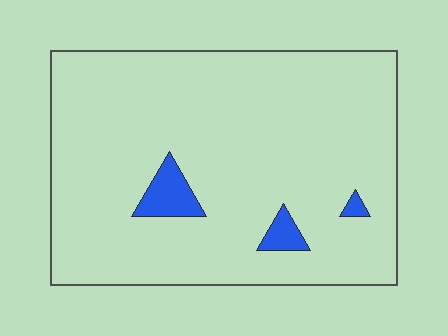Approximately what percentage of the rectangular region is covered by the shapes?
Approximately 5%.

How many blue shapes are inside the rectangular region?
3.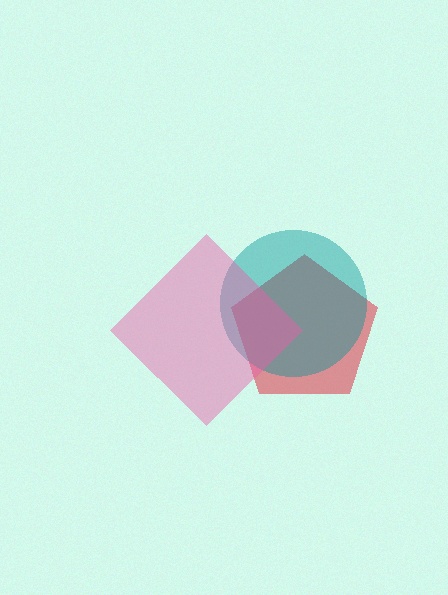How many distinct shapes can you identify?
There are 3 distinct shapes: a red pentagon, a teal circle, a pink diamond.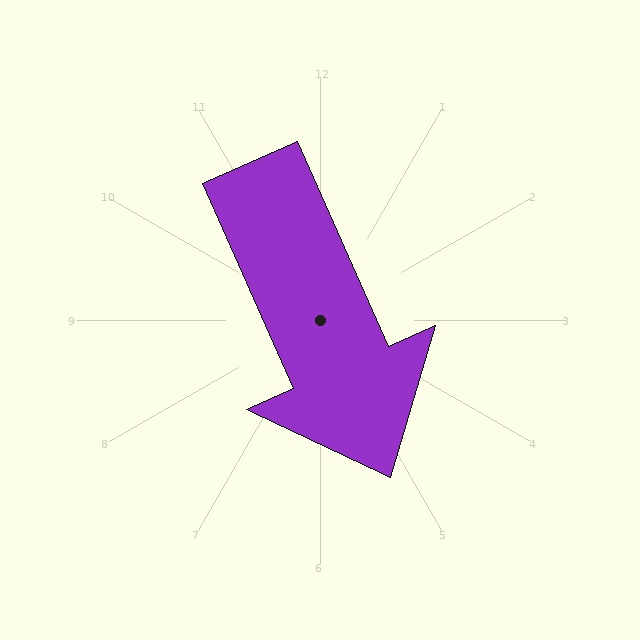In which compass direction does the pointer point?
Southeast.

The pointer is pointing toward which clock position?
Roughly 5 o'clock.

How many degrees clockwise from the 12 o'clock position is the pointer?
Approximately 156 degrees.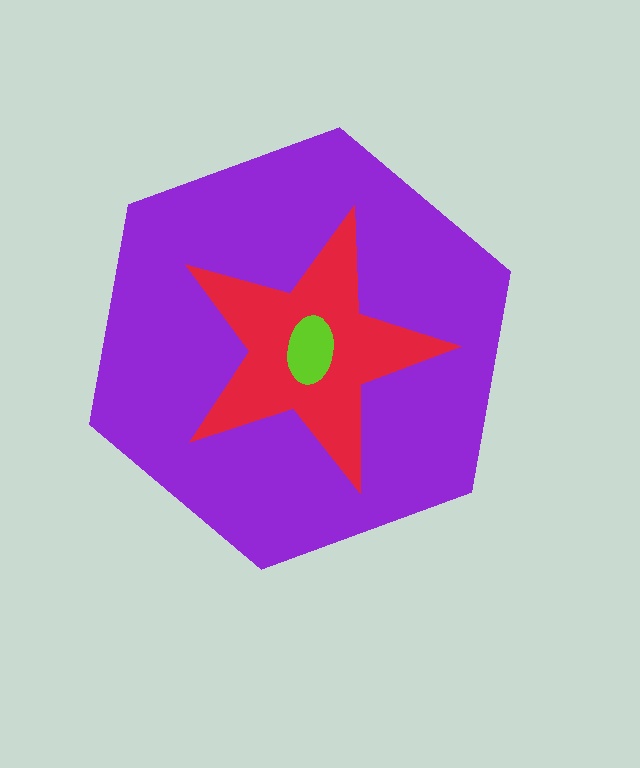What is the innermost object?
The lime ellipse.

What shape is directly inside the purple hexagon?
The red star.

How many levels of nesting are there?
3.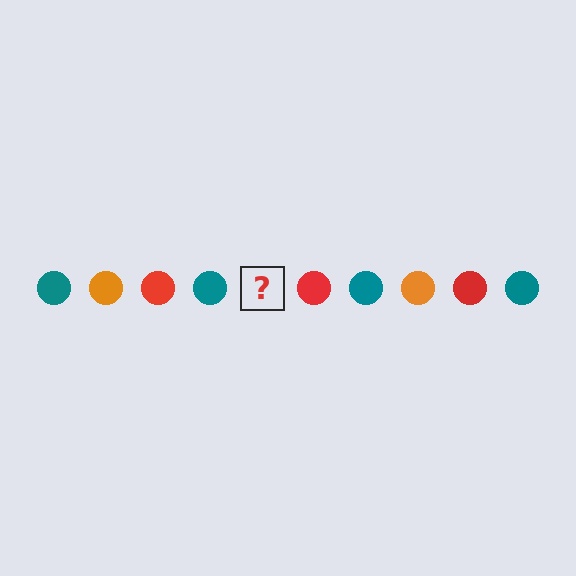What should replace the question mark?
The question mark should be replaced with an orange circle.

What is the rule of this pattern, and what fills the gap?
The rule is that the pattern cycles through teal, orange, red circles. The gap should be filled with an orange circle.